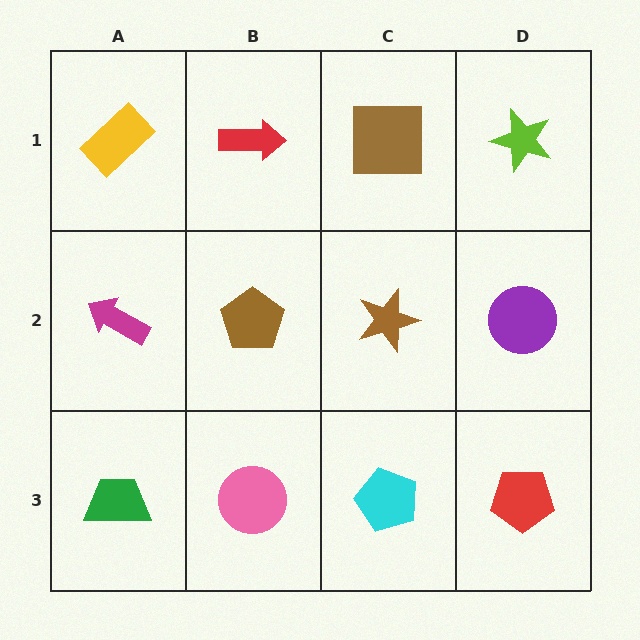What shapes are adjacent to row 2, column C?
A brown square (row 1, column C), a cyan pentagon (row 3, column C), a brown pentagon (row 2, column B), a purple circle (row 2, column D).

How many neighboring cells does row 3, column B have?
3.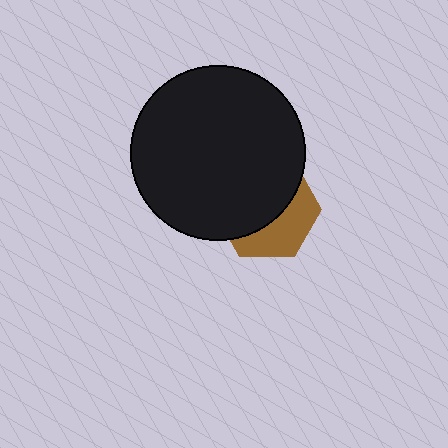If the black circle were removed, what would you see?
You would see the complete brown hexagon.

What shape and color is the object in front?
The object in front is a black circle.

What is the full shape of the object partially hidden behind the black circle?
The partially hidden object is a brown hexagon.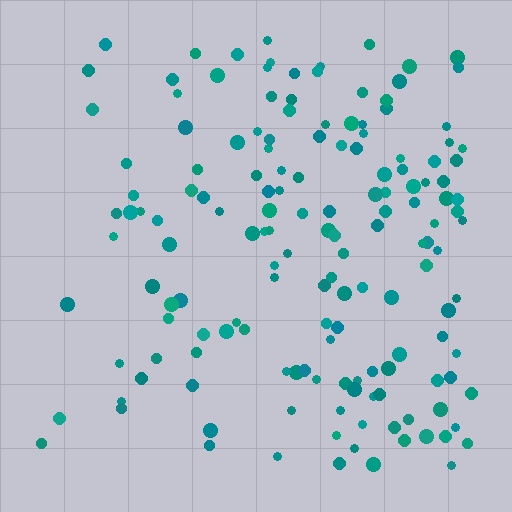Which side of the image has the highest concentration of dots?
The right.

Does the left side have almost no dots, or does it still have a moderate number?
Still a moderate number, just noticeably fewer than the right.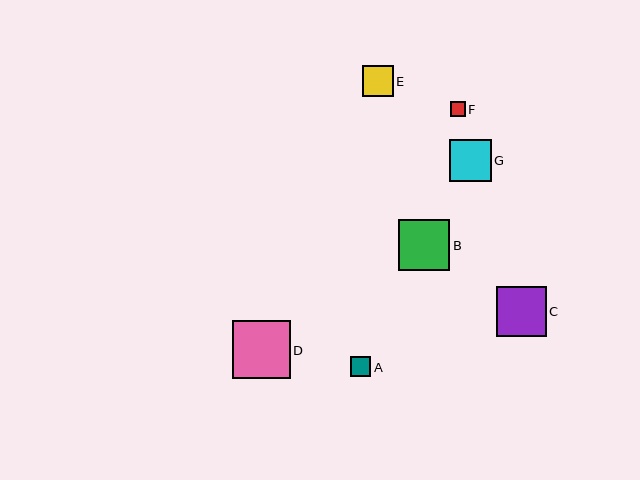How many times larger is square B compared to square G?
Square B is approximately 1.2 times the size of square G.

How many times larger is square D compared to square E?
Square D is approximately 1.9 times the size of square E.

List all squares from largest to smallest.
From largest to smallest: D, B, C, G, E, A, F.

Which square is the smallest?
Square F is the smallest with a size of approximately 15 pixels.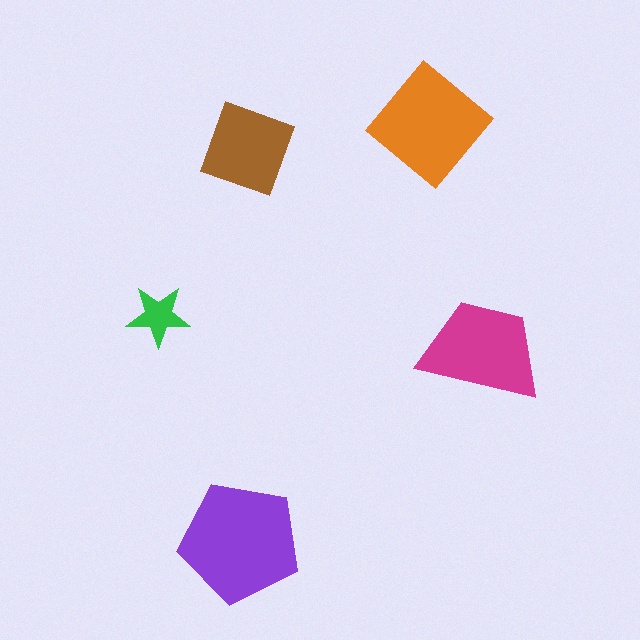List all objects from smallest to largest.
The green star, the brown square, the magenta trapezoid, the orange diamond, the purple pentagon.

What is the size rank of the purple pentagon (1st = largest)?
1st.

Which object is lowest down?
The purple pentagon is bottommost.